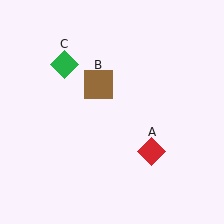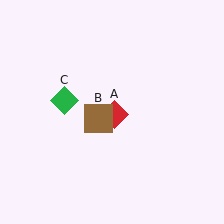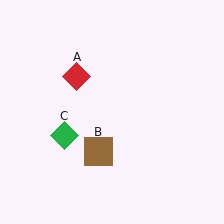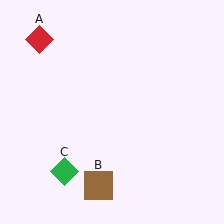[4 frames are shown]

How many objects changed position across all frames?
3 objects changed position: red diamond (object A), brown square (object B), green diamond (object C).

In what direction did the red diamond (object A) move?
The red diamond (object A) moved up and to the left.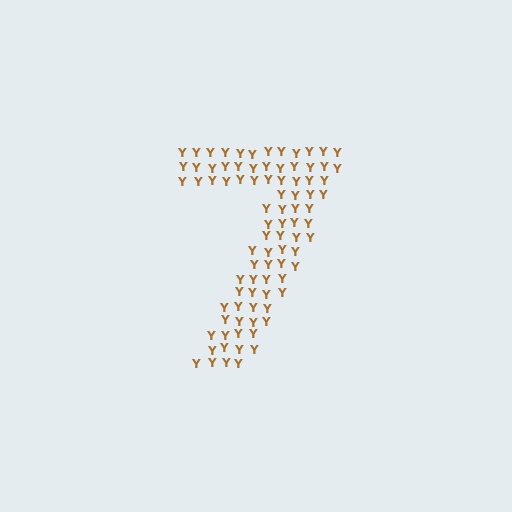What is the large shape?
The large shape is the digit 7.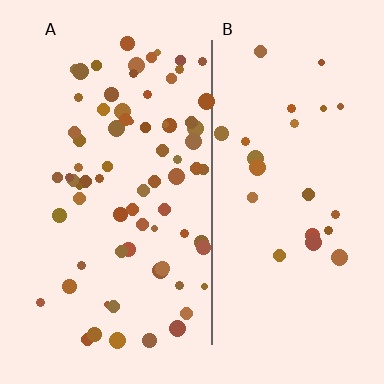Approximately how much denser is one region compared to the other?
Approximately 3.0× — region A over region B.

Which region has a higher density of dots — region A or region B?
A (the left).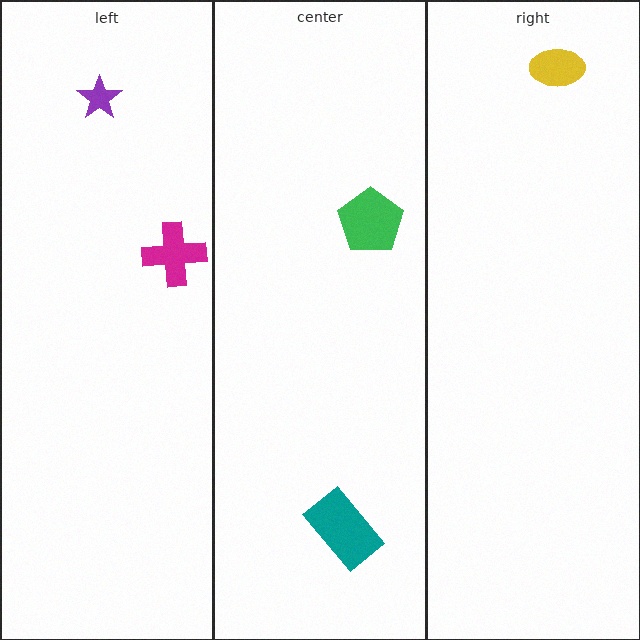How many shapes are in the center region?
2.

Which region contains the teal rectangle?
The center region.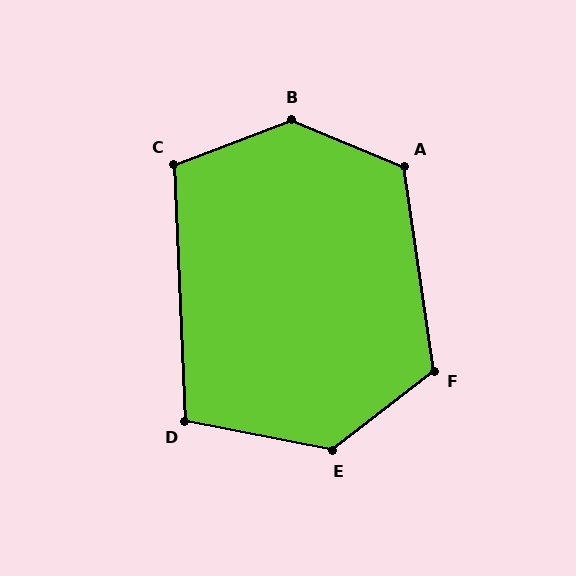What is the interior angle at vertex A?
Approximately 121 degrees (obtuse).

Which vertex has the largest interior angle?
B, at approximately 137 degrees.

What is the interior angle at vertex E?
Approximately 131 degrees (obtuse).